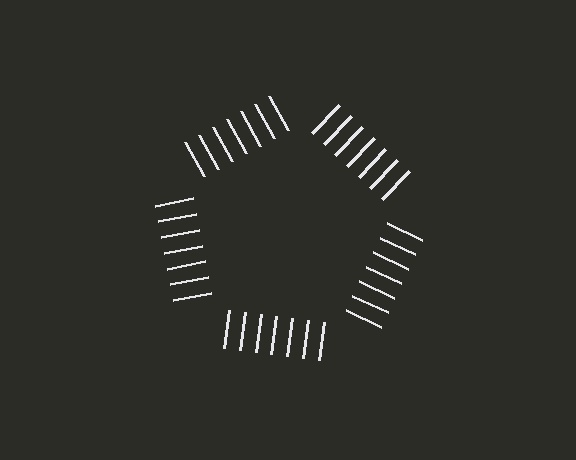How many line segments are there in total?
35 — 7 along each of the 5 edges.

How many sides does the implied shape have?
5 sides — the line-ends trace a pentagon.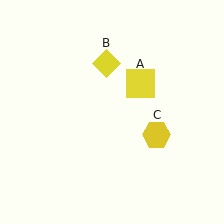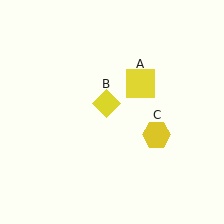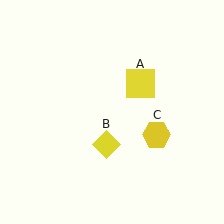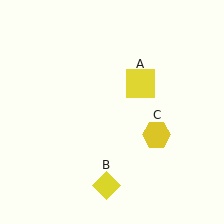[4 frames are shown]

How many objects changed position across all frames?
1 object changed position: yellow diamond (object B).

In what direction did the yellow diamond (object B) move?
The yellow diamond (object B) moved down.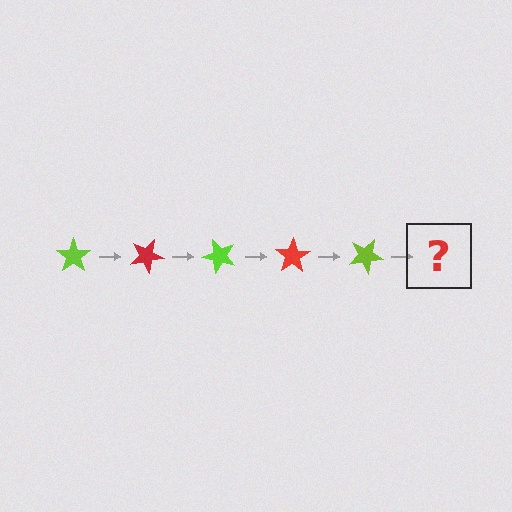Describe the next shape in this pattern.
It should be a red star, rotated 125 degrees from the start.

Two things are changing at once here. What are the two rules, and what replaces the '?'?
The two rules are that it rotates 25 degrees each step and the color cycles through lime and red. The '?' should be a red star, rotated 125 degrees from the start.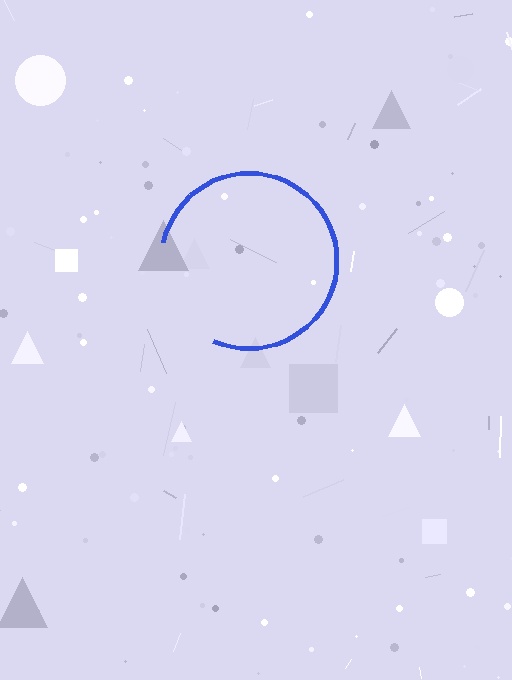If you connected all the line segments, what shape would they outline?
They would outline a circle.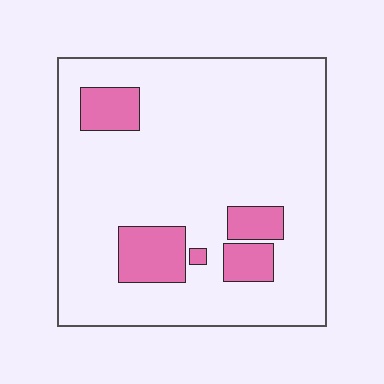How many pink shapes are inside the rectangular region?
5.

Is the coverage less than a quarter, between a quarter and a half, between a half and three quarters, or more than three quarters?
Less than a quarter.